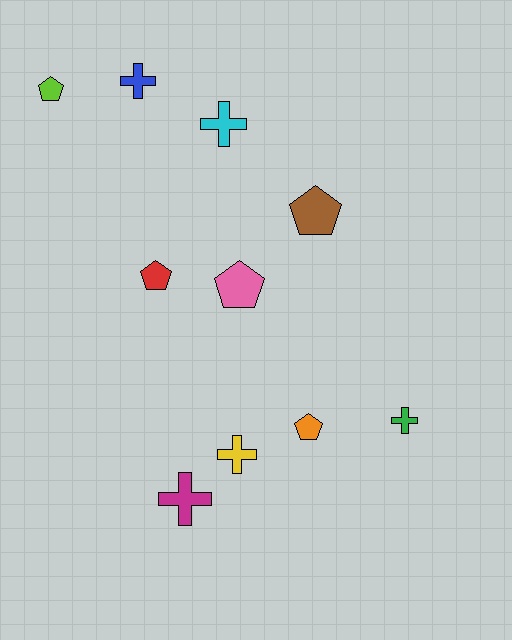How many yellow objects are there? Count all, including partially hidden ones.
There is 1 yellow object.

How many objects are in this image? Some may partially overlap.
There are 10 objects.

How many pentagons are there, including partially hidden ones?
There are 5 pentagons.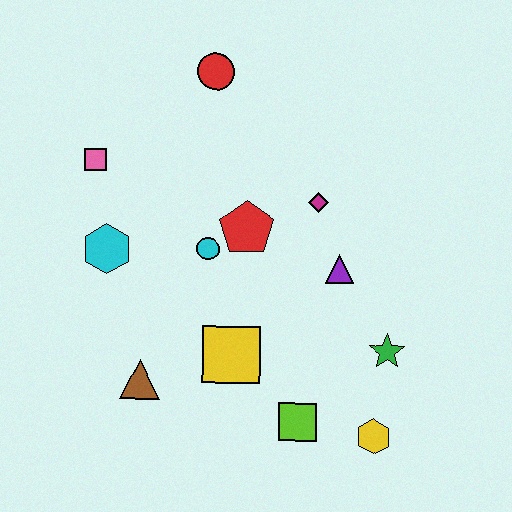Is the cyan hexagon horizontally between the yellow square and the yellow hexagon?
No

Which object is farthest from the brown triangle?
The red circle is farthest from the brown triangle.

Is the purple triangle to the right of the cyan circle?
Yes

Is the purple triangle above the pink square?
No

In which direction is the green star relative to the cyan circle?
The green star is to the right of the cyan circle.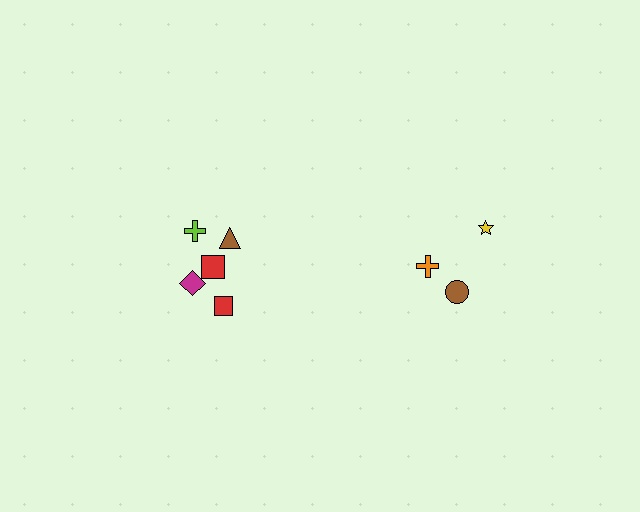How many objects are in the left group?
There are 5 objects.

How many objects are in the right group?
There are 3 objects.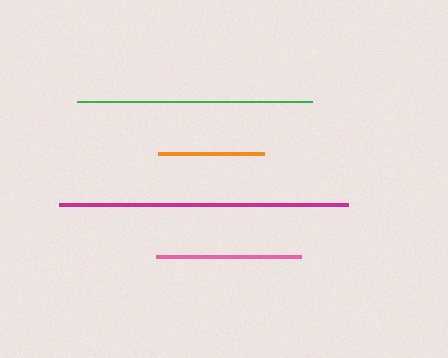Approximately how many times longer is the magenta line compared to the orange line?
The magenta line is approximately 2.7 times the length of the orange line.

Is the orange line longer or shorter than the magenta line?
The magenta line is longer than the orange line.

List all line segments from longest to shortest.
From longest to shortest: magenta, green, pink, orange.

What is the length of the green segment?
The green segment is approximately 235 pixels long.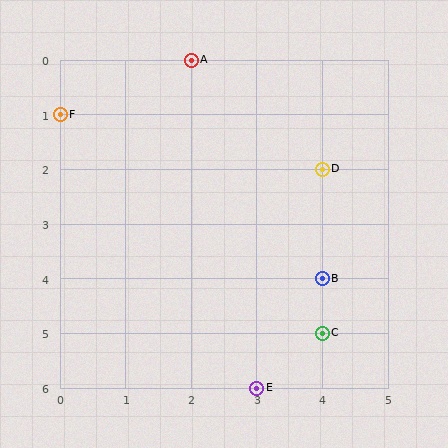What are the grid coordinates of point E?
Point E is at grid coordinates (3, 6).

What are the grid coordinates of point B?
Point B is at grid coordinates (4, 4).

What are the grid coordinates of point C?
Point C is at grid coordinates (4, 5).